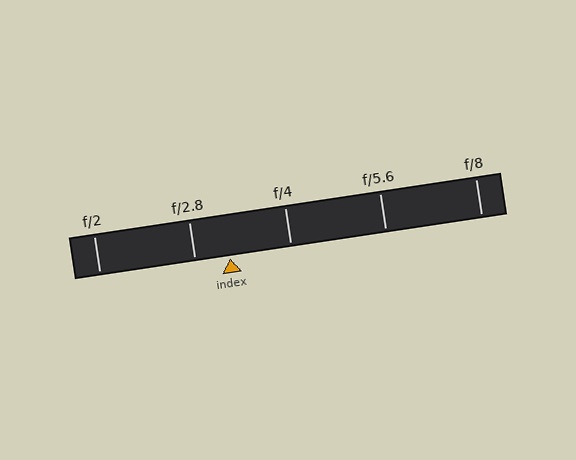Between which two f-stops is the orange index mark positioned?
The index mark is between f/2.8 and f/4.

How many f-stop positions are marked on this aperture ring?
There are 5 f-stop positions marked.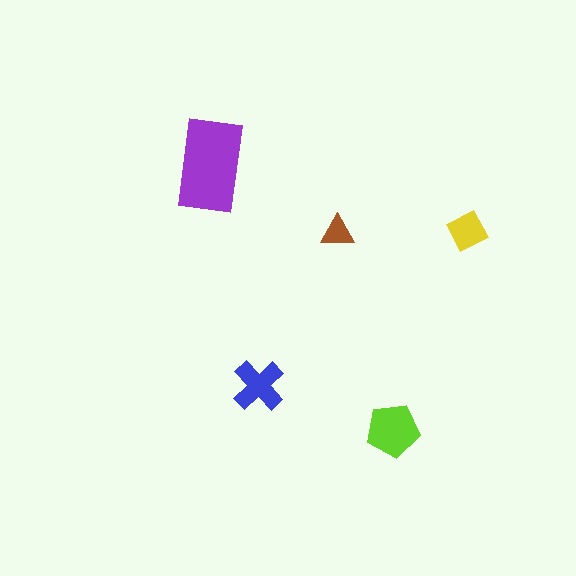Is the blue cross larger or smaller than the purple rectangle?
Smaller.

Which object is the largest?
The purple rectangle.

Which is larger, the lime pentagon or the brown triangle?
The lime pentagon.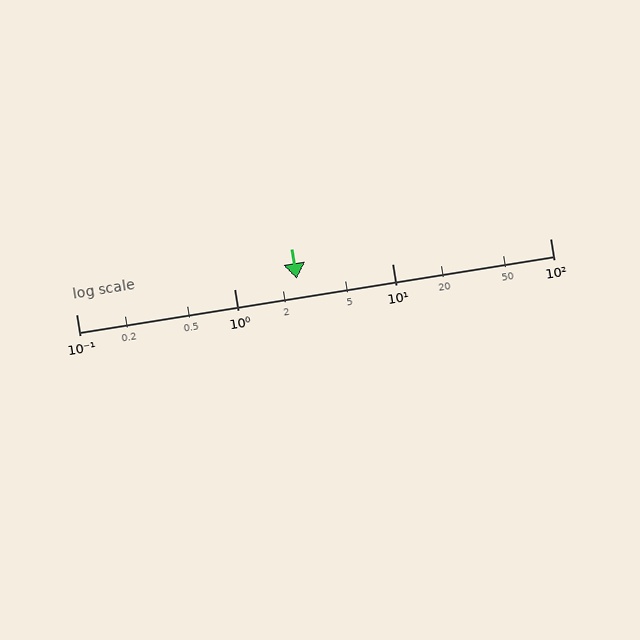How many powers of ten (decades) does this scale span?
The scale spans 3 decades, from 0.1 to 100.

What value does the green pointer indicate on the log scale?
The pointer indicates approximately 2.5.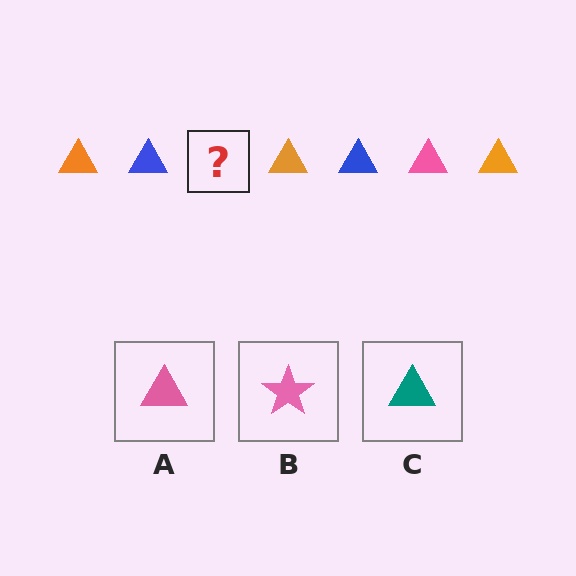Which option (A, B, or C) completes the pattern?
A.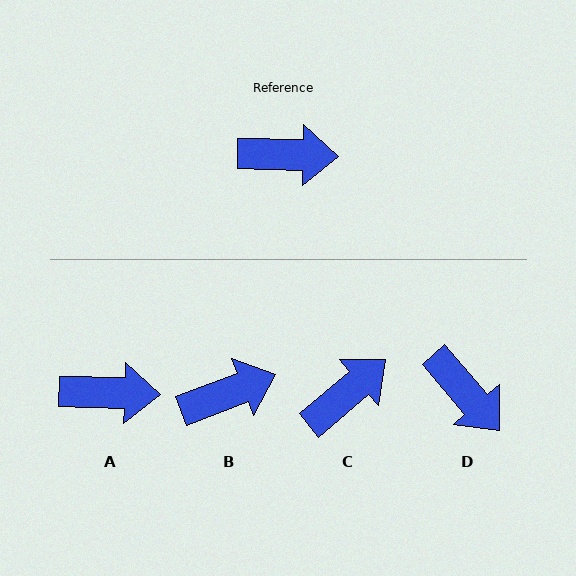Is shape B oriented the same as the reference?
No, it is off by about 23 degrees.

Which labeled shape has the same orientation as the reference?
A.